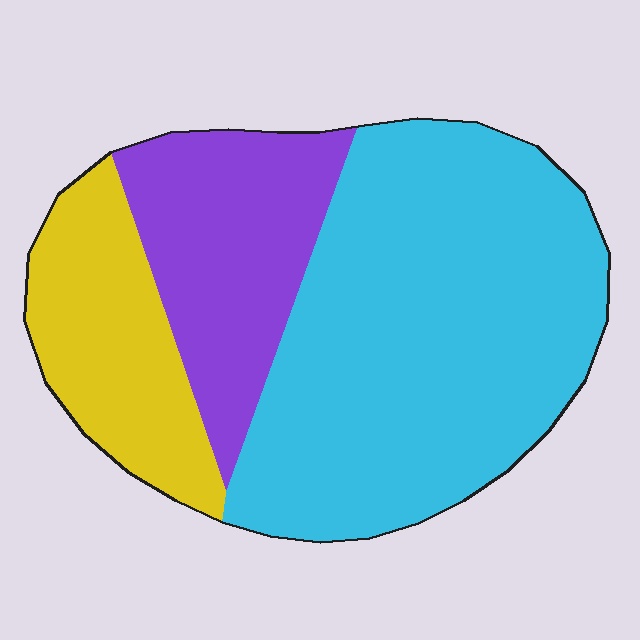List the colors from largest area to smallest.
From largest to smallest: cyan, purple, yellow.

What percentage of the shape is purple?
Purple takes up about one quarter (1/4) of the shape.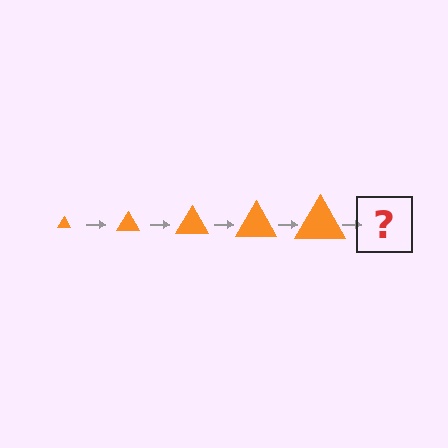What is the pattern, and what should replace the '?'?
The pattern is that the triangle gets progressively larger each step. The '?' should be an orange triangle, larger than the previous one.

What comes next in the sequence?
The next element should be an orange triangle, larger than the previous one.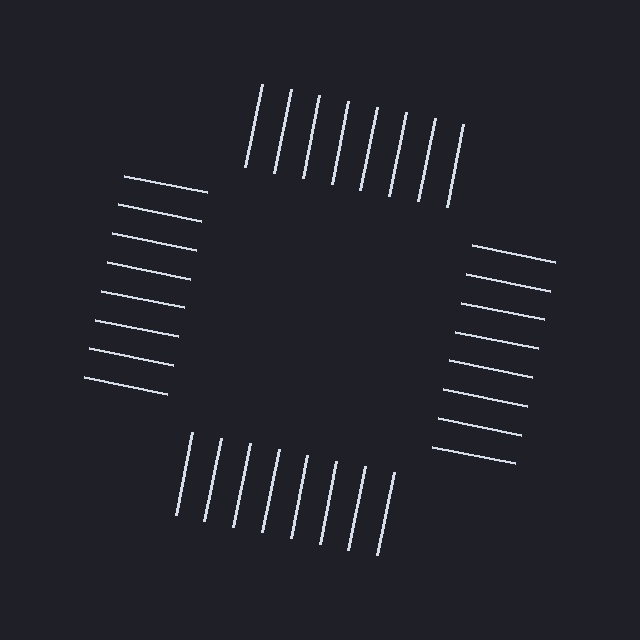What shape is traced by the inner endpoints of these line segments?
An illusory square — the line segments terminate on its edges but no continuous stroke is drawn.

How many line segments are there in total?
32 — 8 along each of the 4 edges.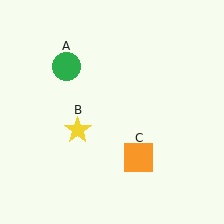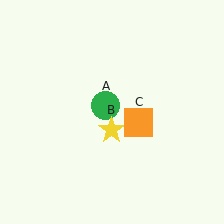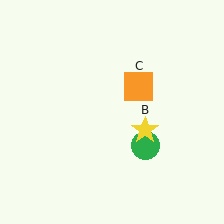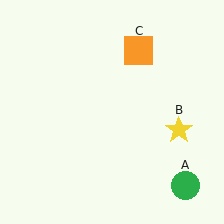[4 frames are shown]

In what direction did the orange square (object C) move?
The orange square (object C) moved up.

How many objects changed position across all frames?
3 objects changed position: green circle (object A), yellow star (object B), orange square (object C).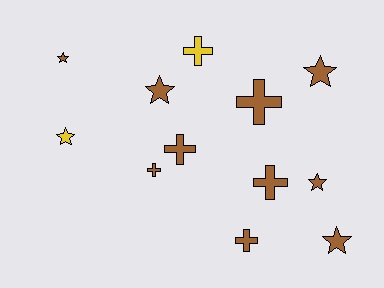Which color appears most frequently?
Brown, with 10 objects.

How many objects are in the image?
There are 12 objects.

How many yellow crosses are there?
There is 1 yellow cross.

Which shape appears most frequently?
Cross, with 6 objects.